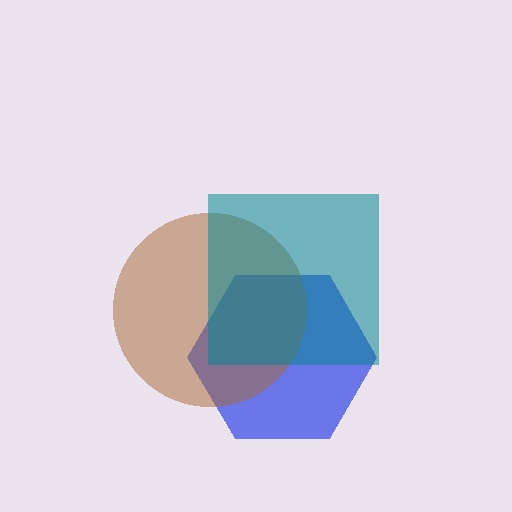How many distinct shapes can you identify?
There are 3 distinct shapes: a blue hexagon, a brown circle, a teal square.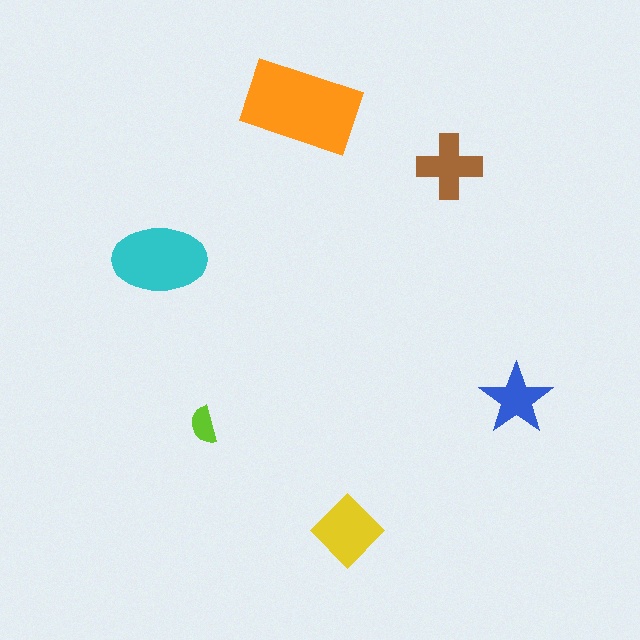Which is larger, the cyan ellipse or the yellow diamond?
The cyan ellipse.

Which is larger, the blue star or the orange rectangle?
The orange rectangle.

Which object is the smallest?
The lime semicircle.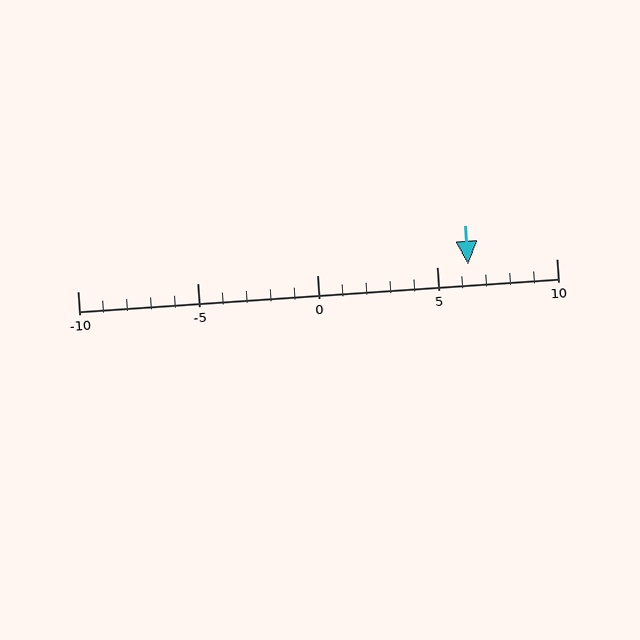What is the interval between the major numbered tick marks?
The major tick marks are spaced 5 units apart.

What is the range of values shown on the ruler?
The ruler shows values from -10 to 10.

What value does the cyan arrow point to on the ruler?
The cyan arrow points to approximately 6.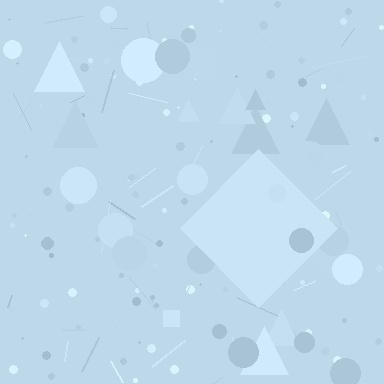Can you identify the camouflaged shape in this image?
The camouflaged shape is a diamond.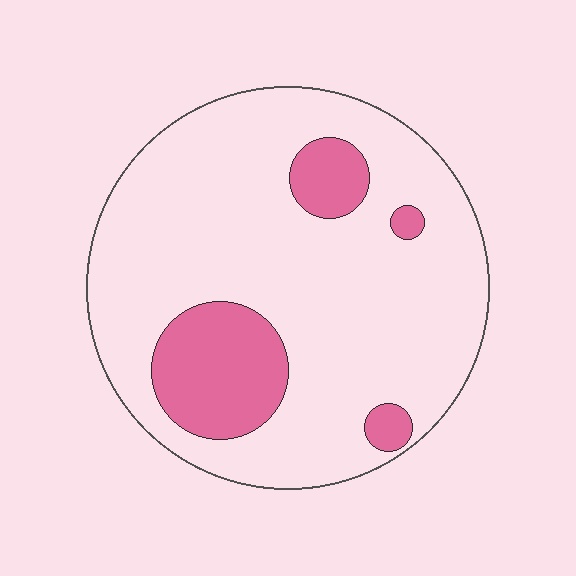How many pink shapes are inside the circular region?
4.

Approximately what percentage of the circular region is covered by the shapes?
Approximately 20%.